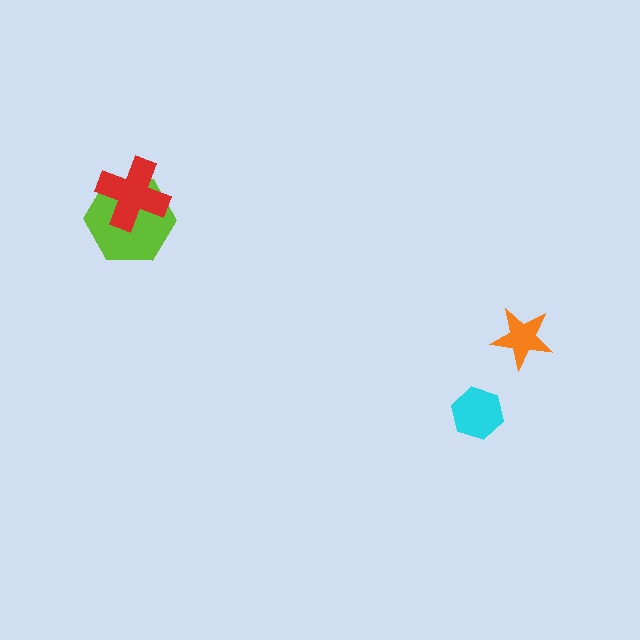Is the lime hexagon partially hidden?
Yes, it is partially covered by another shape.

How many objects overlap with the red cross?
1 object overlaps with the red cross.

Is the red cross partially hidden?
No, no other shape covers it.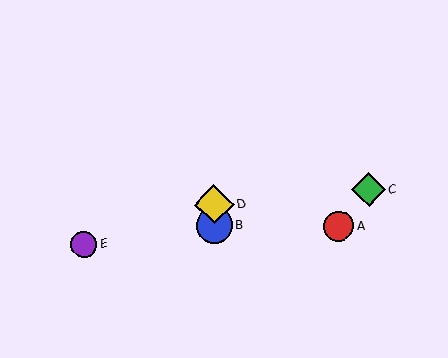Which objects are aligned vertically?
Objects B, D are aligned vertically.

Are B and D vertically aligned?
Yes, both are at x≈214.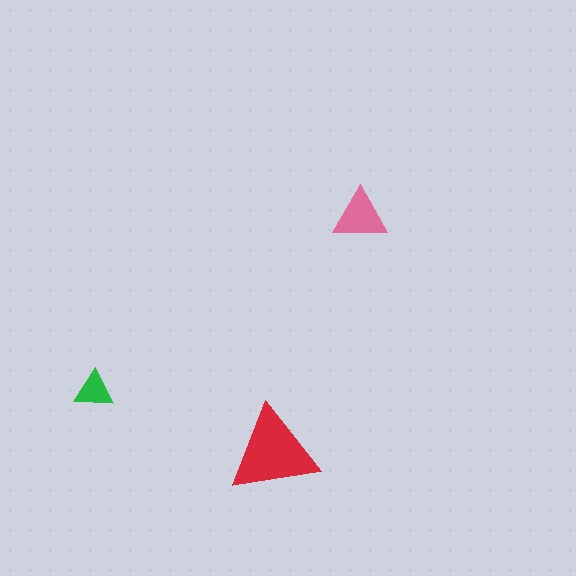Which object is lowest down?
The red triangle is bottommost.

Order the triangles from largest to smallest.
the red one, the pink one, the green one.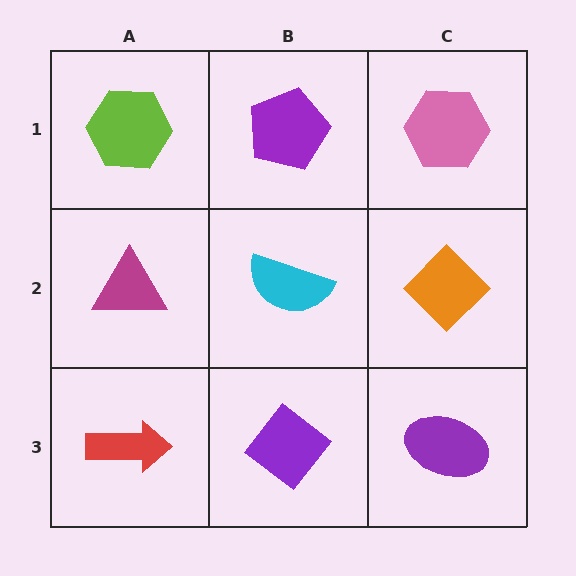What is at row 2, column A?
A magenta triangle.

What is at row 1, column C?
A pink hexagon.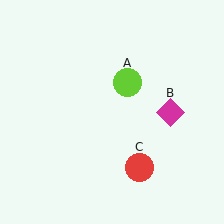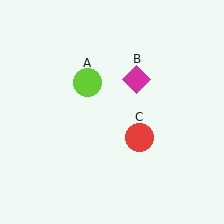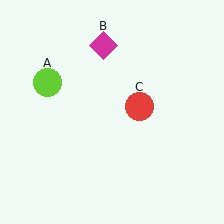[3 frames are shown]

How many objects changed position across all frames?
3 objects changed position: lime circle (object A), magenta diamond (object B), red circle (object C).